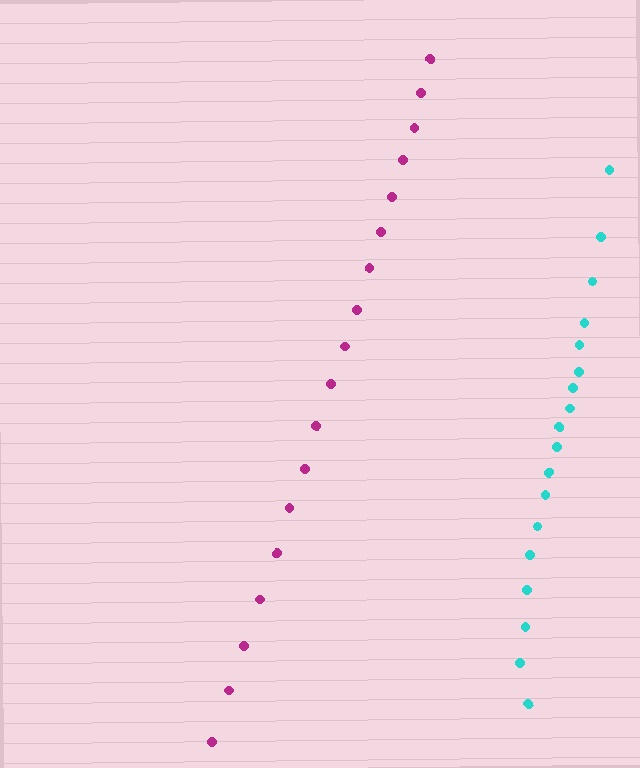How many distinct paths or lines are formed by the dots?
There are 2 distinct paths.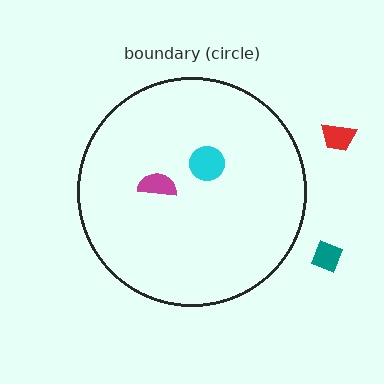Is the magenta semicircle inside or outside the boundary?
Inside.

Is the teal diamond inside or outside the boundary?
Outside.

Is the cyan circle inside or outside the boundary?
Inside.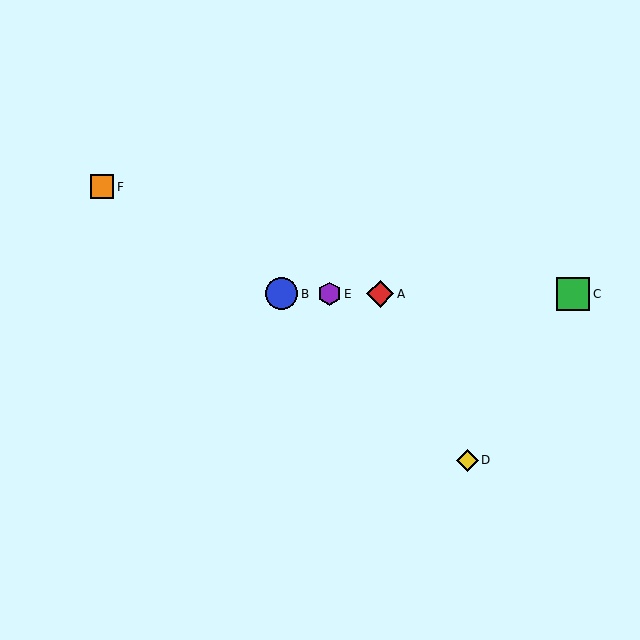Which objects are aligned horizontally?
Objects A, B, C, E are aligned horizontally.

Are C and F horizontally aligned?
No, C is at y≈294 and F is at y≈187.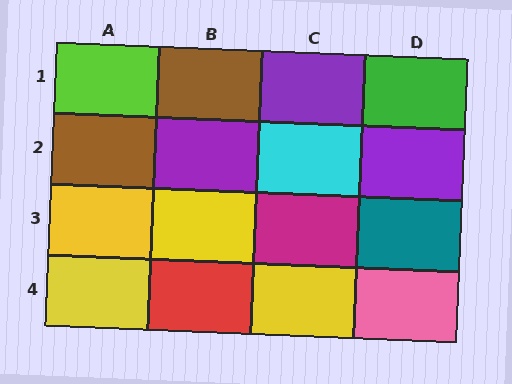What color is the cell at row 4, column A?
Yellow.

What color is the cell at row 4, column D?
Pink.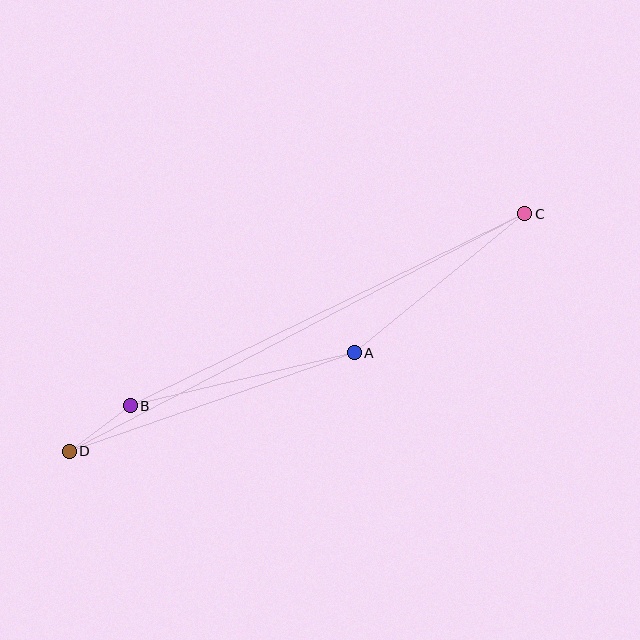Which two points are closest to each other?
Points B and D are closest to each other.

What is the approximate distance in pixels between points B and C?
The distance between B and C is approximately 439 pixels.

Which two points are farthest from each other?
Points C and D are farthest from each other.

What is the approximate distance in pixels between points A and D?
The distance between A and D is approximately 302 pixels.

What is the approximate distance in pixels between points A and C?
The distance between A and C is approximately 220 pixels.